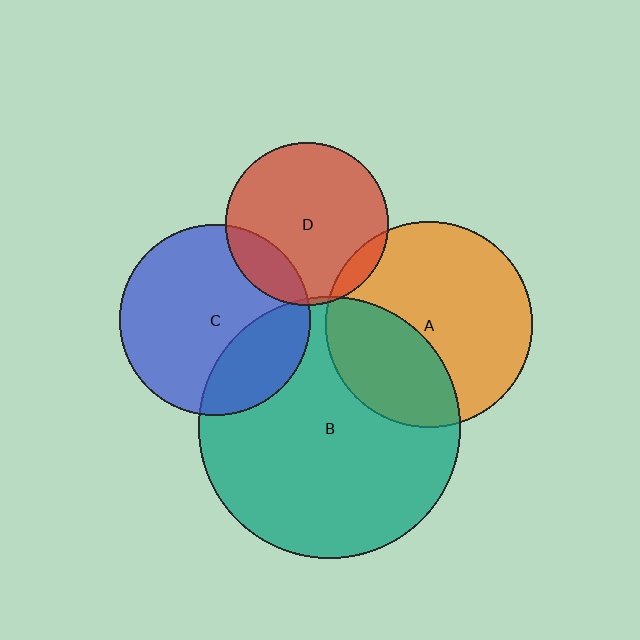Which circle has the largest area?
Circle B (teal).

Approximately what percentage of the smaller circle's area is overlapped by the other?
Approximately 15%.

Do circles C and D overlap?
Yes.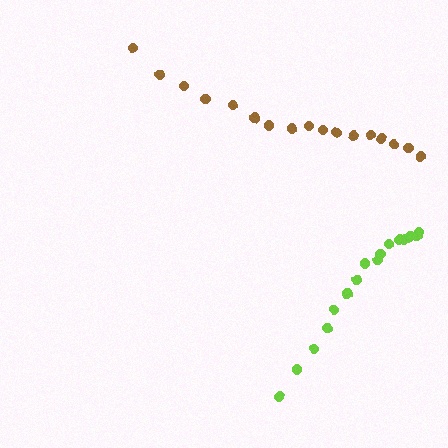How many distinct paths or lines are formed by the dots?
There are 2 distinct paths.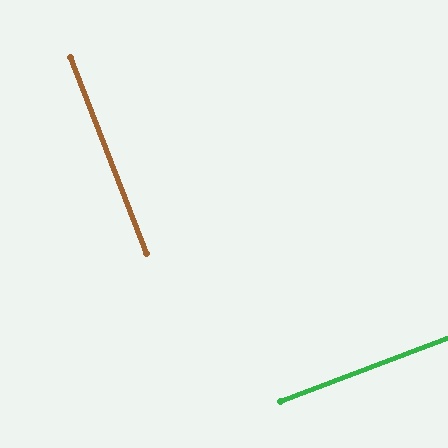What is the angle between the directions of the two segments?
Approximately 90 degrees.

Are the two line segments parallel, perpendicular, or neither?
Perpendicular — they meet at approximately 90°.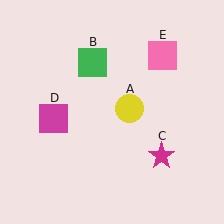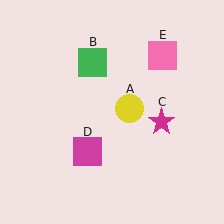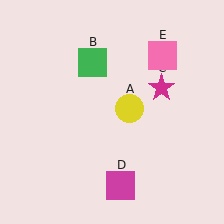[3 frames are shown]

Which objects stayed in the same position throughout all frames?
Yellow circle (object A) and green square (object B) and pink square (object E) remained stationary.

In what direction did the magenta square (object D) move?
The magenta square (object D) moved down and to the right.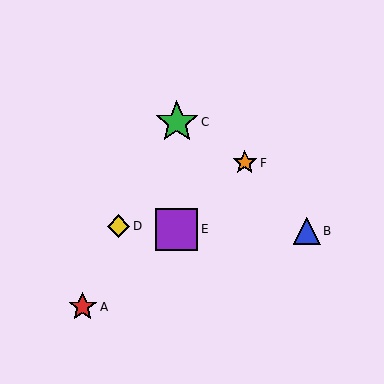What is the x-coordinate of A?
Object A is at x≈83.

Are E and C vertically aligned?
Yes, both are at x≈177.